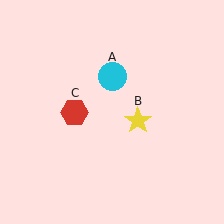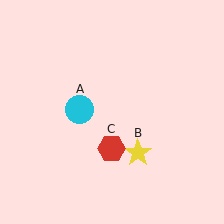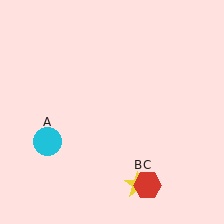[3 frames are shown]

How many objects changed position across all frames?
3 objects changed position: cyan circle (object A), yellow star (object B), red hexagon (object C).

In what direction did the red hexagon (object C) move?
The red hexagon (object C) moved down and to the right.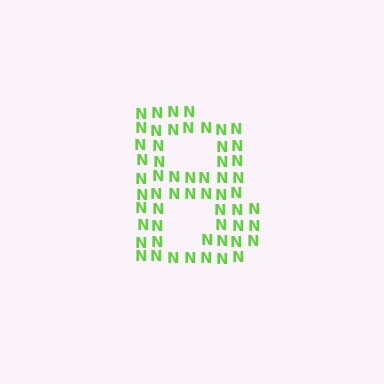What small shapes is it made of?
It is made of small letter N's.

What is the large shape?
The large shape is the letter B.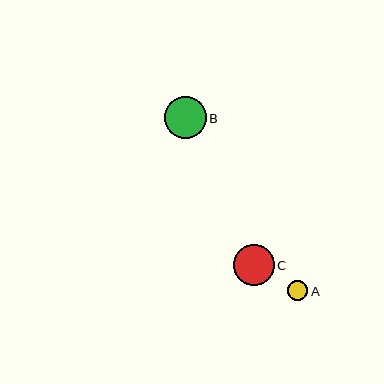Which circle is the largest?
Circle B is the largest with a size of approximately 41 pixels.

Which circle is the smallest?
Circle A is the smallest with a size of approximately 20 pixels.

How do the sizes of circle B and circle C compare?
Circle B and circle C are approximately the same size.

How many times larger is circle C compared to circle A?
Circle C is approximately 2.1 times the size of circle A.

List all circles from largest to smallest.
From largest to smallest: B, C, A.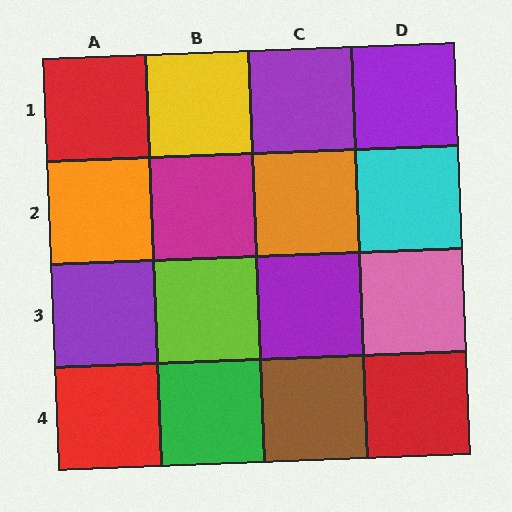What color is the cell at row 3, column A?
Purple.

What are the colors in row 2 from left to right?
Orange, magenta, orange, cyan.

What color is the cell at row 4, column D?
Red.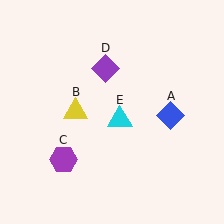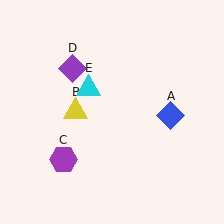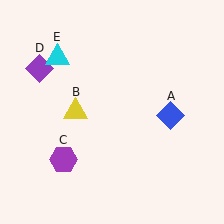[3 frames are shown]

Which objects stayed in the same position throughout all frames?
Blue diamond (object A) and yellow triangle (object B) and purple hexagon (object C) remained stationary.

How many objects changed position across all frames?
2 objects changed position: purple diamond (object D), cyan triangle (object E).